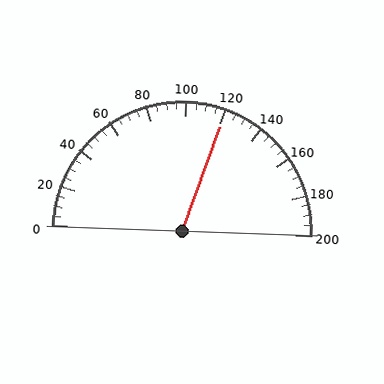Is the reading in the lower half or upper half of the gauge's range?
The reading is in the upper half of the range (0 to 200).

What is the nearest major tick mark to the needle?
The nearest major tick mark is 120.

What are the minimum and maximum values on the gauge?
The gauge ranges from 0 to 200.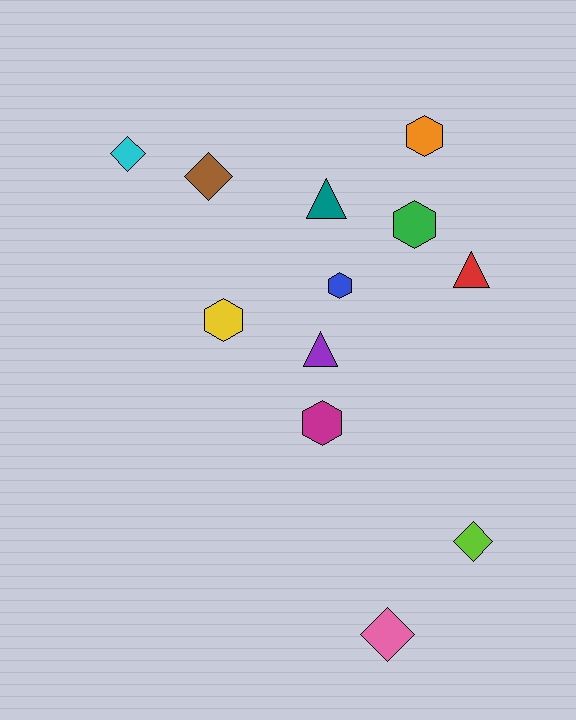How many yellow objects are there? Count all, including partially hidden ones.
There is 1 yellow object.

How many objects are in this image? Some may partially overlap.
There are 12 objects.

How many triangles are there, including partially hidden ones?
There are 3 triangles.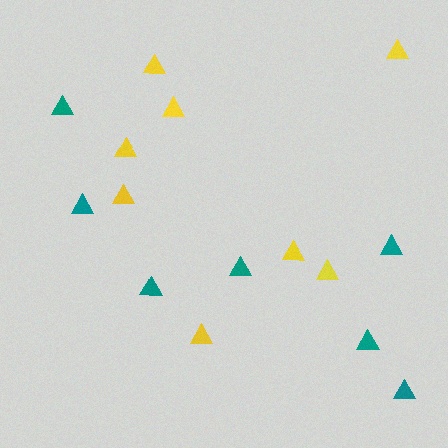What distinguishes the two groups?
There are 2 groups: one group of yellow triangles (8) and one group of teal triangles (7).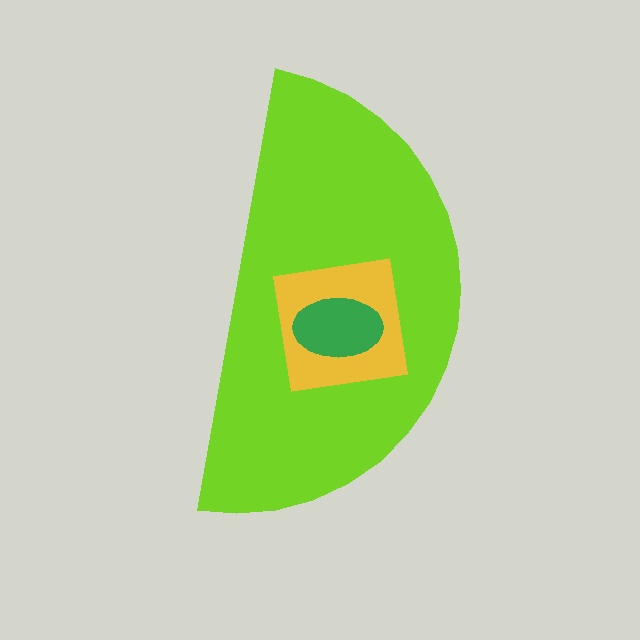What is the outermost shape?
The lime semicircle.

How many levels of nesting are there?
3.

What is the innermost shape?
The green ellipse.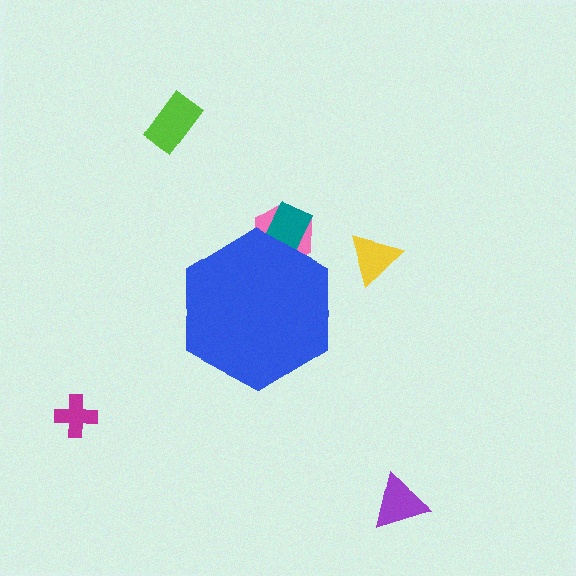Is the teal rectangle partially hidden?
Yes, the teal rectangle is partially hidden behind the blue hexagon.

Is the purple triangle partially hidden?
No, the purple triangle is fully visible.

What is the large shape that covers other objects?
A blue hexagon.